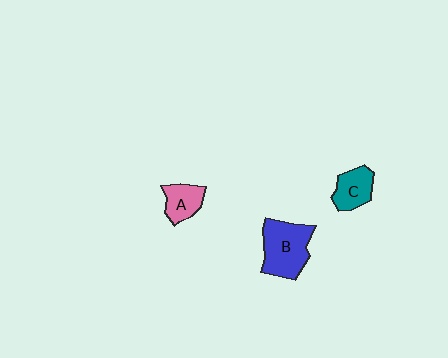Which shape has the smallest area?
Shape A (pink).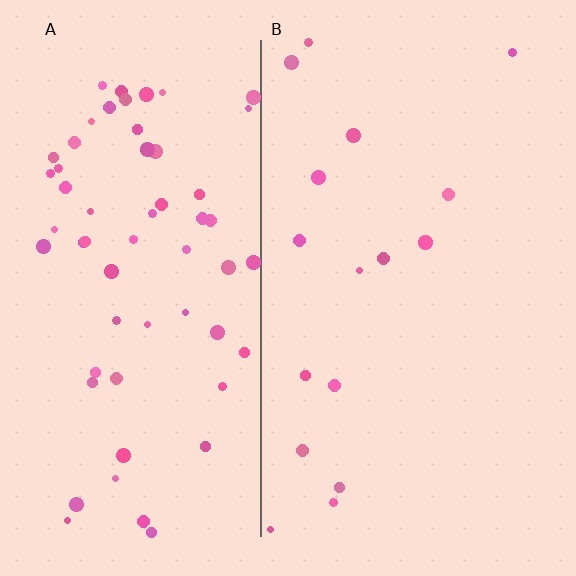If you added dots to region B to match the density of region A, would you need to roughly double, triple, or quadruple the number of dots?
Approximately quadruple.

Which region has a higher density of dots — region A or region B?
A (the left).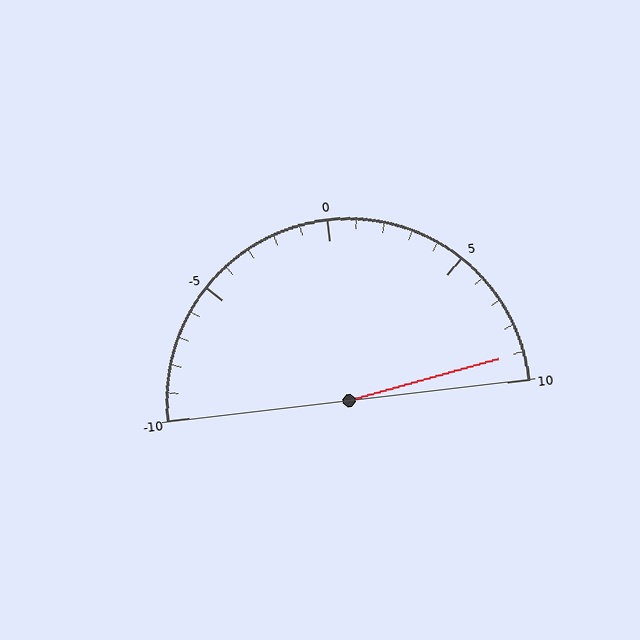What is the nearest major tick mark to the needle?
The nearest major tick mark is 10.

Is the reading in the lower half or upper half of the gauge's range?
The reading is in the upper half of the range (-10 to 10).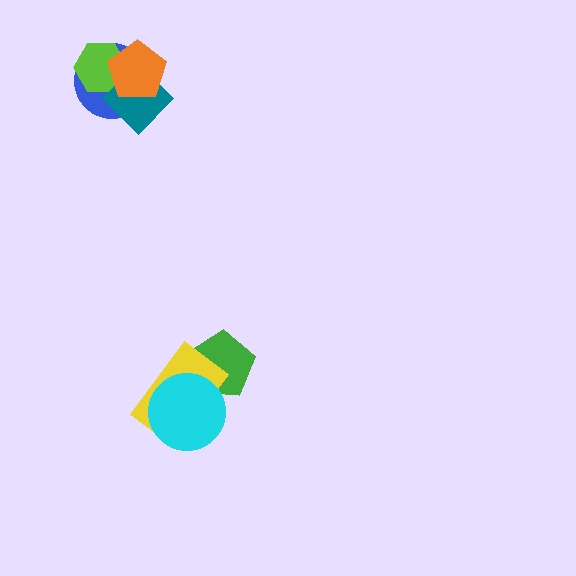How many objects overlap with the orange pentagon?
3 objects overlap with the orange pentagon.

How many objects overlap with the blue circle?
3 objects overlap with the blue circle.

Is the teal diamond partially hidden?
Yes, it is partially covered by another shape.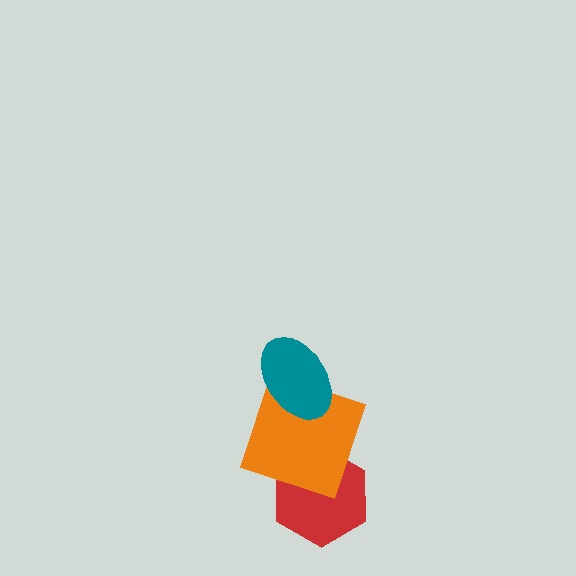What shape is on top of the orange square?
The teal ellipse is on top of the orange square.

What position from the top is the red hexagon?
The red hexagon is 3rd from the top.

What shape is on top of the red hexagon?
The orange square is on top of the red hexagon.